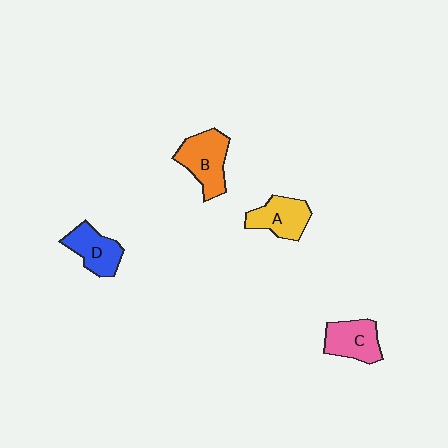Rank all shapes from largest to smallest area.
From largest to smallest: B (orange), C (pink), A (yellow), D (blue).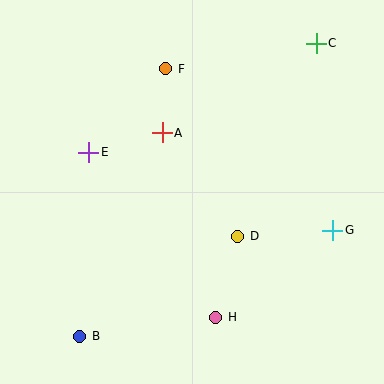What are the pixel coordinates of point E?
Point E is at (89, 152).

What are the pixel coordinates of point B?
Point B is at (80, 336).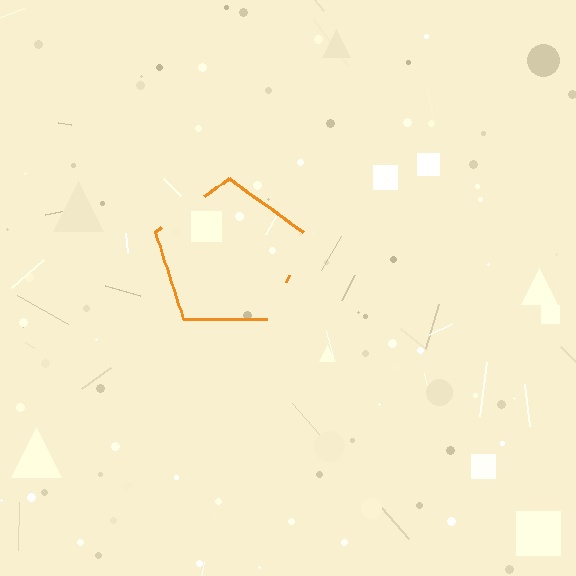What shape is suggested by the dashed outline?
The dashed outline suggests a pentagon.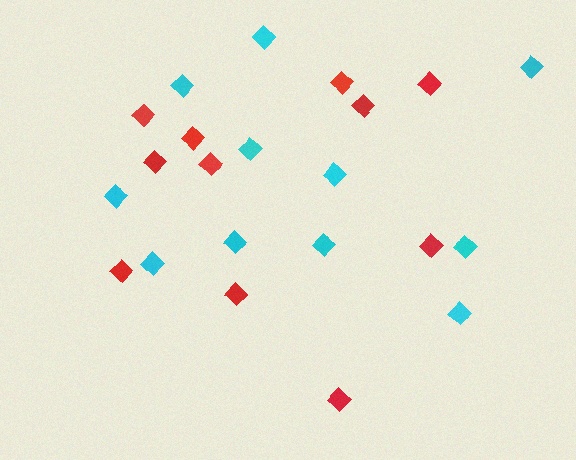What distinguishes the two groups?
There are 2 groups: one group of cyan diamonds (11) and one group of red diamonds (11).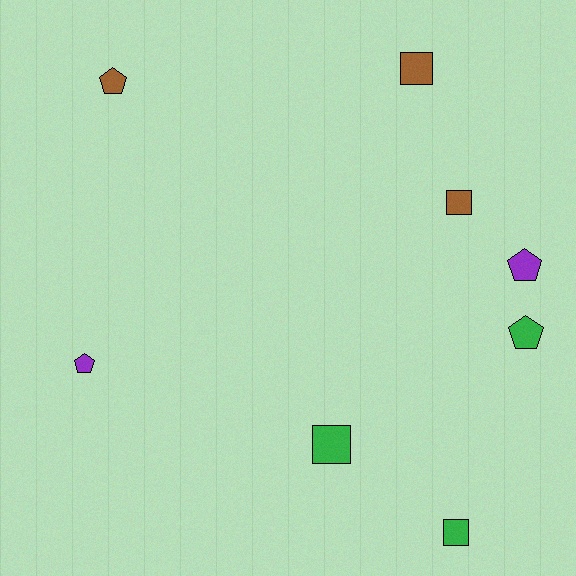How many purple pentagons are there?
There are 2 purple pentagons.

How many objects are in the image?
There are 8 objects.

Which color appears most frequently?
Brown, with 3 objects.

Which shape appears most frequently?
Square, with 4 objects.